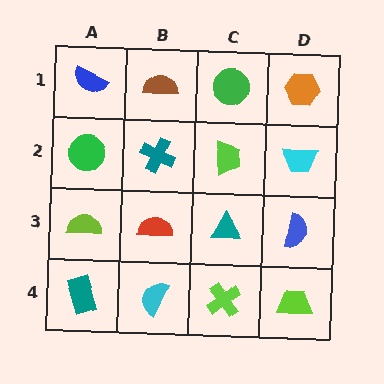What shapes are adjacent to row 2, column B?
A brown semicircle (row 1, column B), a red semicircle (row 3, column B), a green circle (row 2, column A), a lime trapezoid (row 2, column C).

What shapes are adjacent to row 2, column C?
A green circle (row 1, column C), a teal triangle (row 3, column C), a teal cross (row 2, column B), a cyan trapezoid (row 2, column D).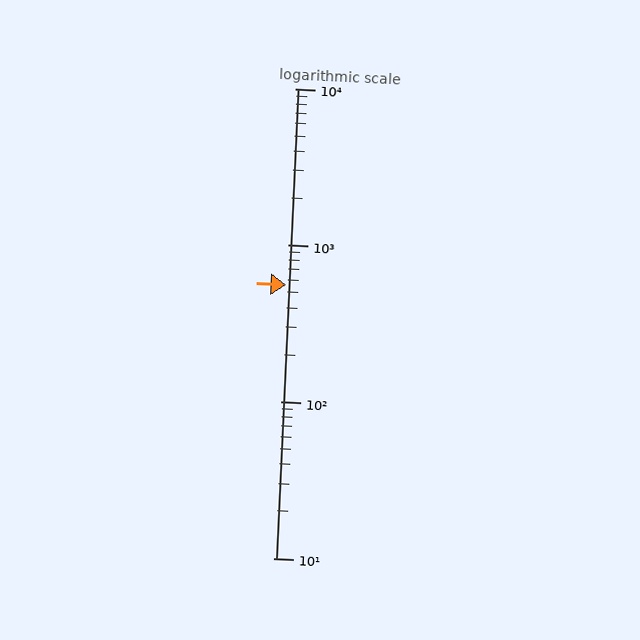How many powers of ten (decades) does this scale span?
The scale spans 3 decades, from 10 to 10000.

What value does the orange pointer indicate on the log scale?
The pointer indicates approximately 560.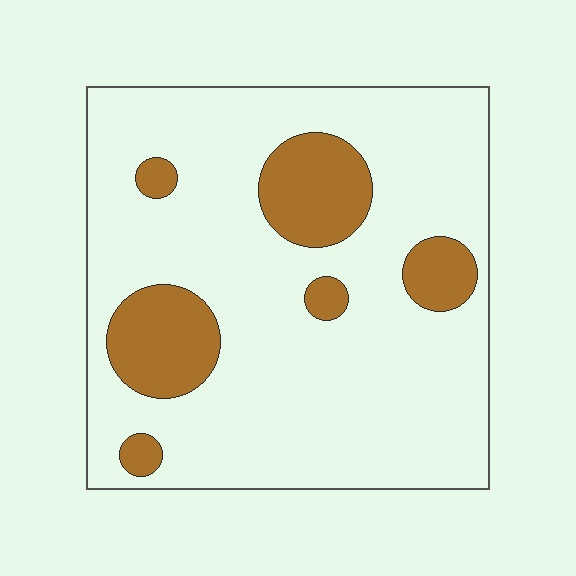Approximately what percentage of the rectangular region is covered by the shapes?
Approximately 20%.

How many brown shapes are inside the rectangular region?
6.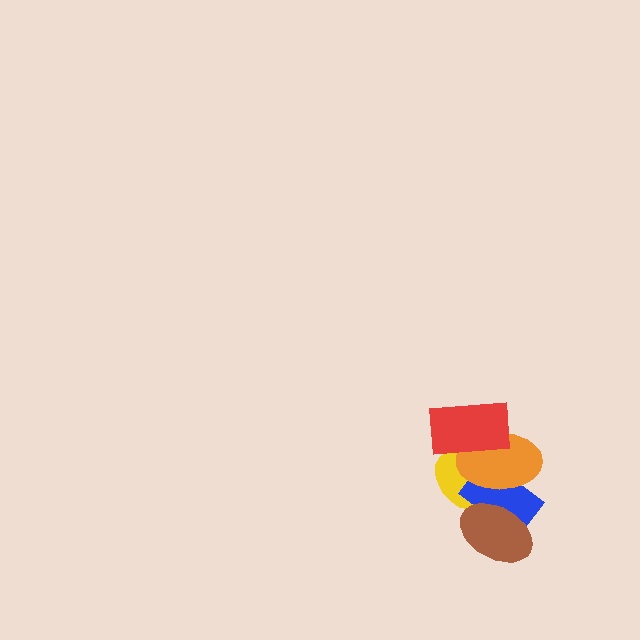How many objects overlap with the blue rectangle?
3 objects overlap with the blue rectangle.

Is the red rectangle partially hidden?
No, no other shape covers it.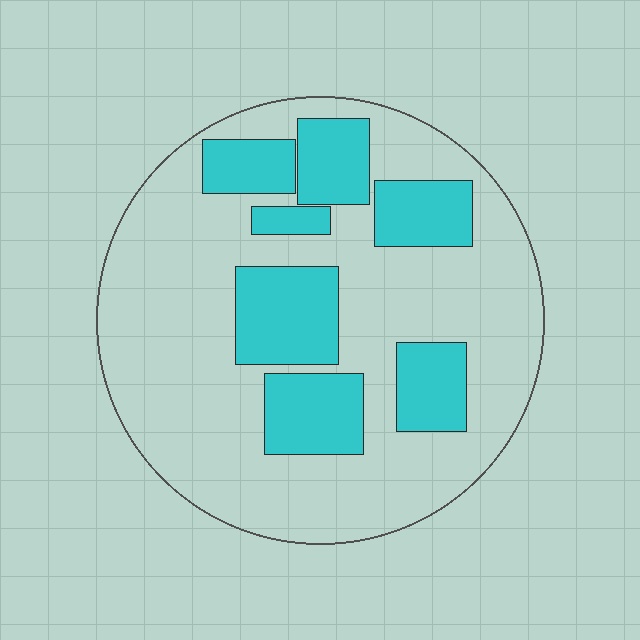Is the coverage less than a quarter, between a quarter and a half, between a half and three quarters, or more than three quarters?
Between a quarter and a half.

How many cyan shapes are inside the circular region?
7.